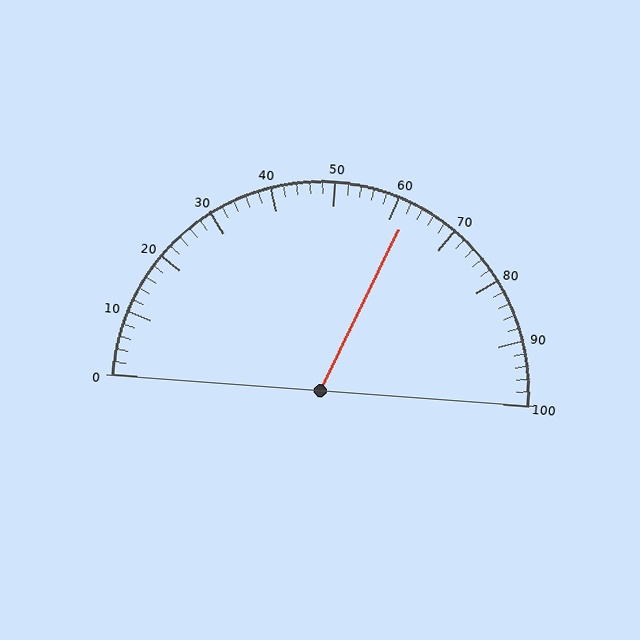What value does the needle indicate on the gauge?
The needle indicates approximately 62.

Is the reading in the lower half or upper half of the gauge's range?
The reading is in the upper half of the range (0 to 100).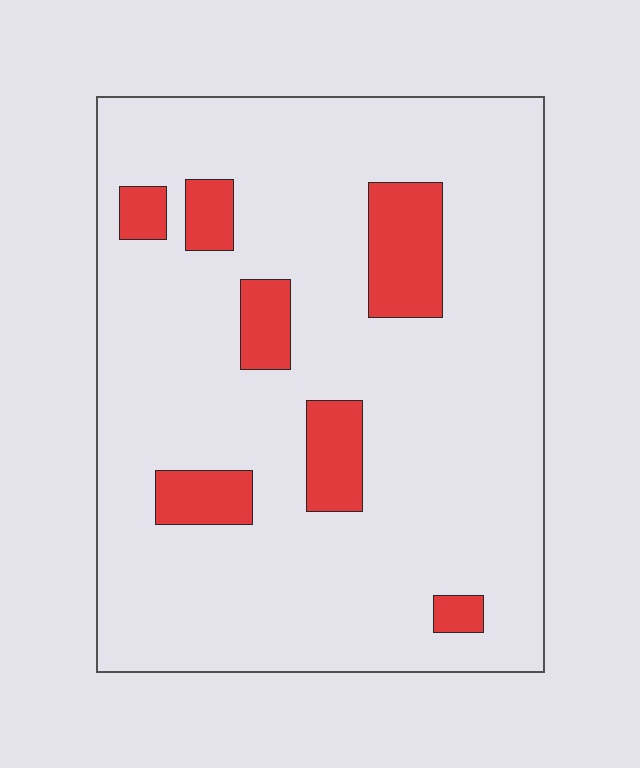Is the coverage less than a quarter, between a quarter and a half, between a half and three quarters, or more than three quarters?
Less than a quarter.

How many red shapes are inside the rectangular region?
7.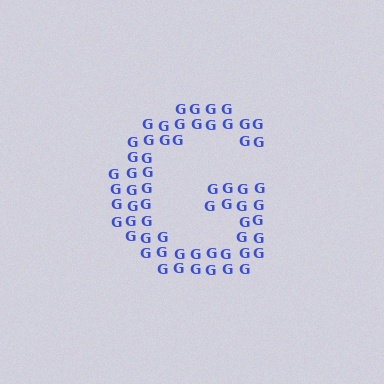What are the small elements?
The small elements are letter G's.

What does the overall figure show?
The overall figure shows the letter G.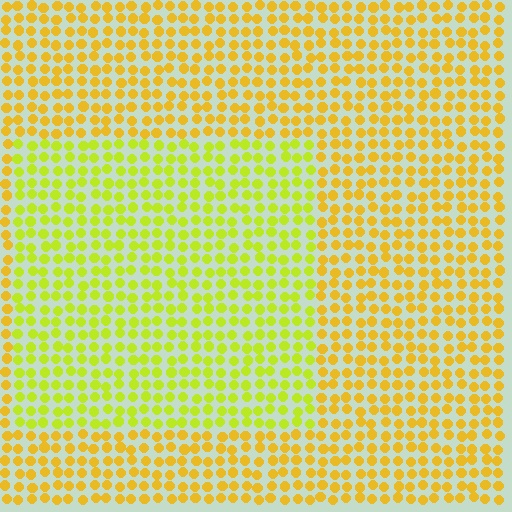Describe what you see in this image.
The image is filled with small yellow elements in a uniform arrangement. A rectangle-shaped region is visible where the elements are tinted to a slightly different hue, forming a subtle color boundary.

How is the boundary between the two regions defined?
The boundary is defined purely by a slight shift in hue (about 29 degrees). Spacing, size, and orientation are identical on both sides.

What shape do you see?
I see a rectangle.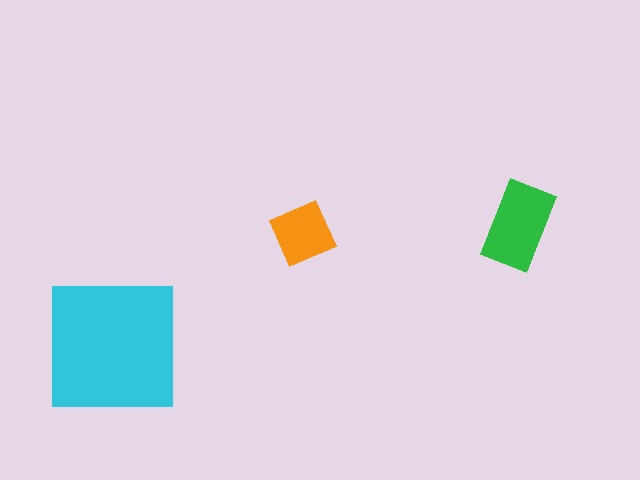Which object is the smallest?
The orange diamond.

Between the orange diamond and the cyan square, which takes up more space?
The cyan square.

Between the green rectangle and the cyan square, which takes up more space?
The cyan square.